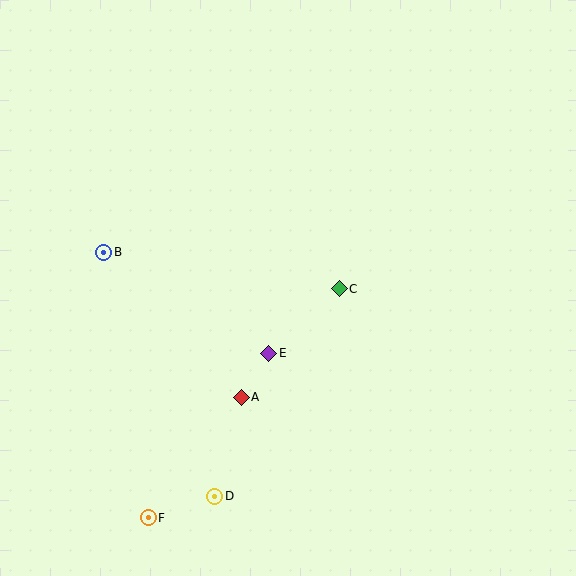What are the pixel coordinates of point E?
Point E is at (269, 353).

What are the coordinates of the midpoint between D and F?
The midpoint between D and F is at (182, 507).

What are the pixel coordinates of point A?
Point A is at (241, 397).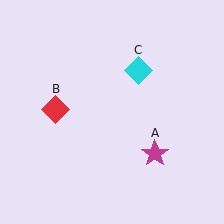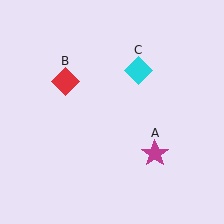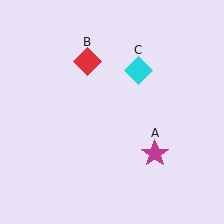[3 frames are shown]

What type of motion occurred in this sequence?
The red diamond (object B) rotated clockwise around the center of the scene.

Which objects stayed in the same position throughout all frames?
Magenta star (object A) and cyan diamond (object C) remained stationary.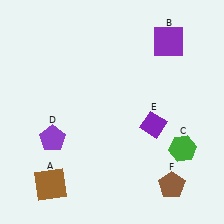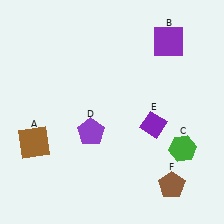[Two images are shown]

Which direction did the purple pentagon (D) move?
The purple pentagon (D) moved right.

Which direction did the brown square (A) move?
The brown square (A) moved up.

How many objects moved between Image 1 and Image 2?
2 objects moved between the two images.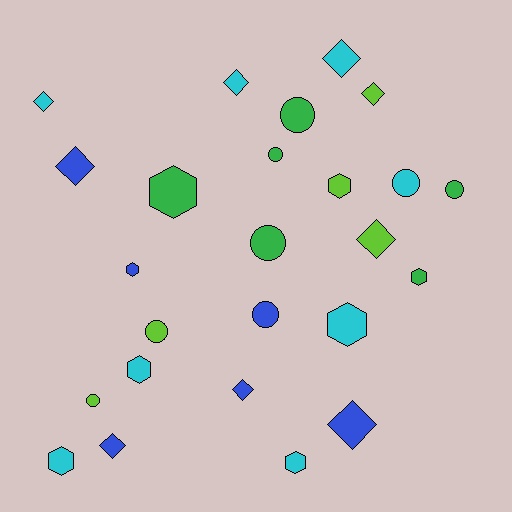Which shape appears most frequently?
Diamond, with 9 objects.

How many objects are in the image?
There are 25 objects.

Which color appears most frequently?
Cyan, with 8 objects.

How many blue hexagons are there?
There is 1 blue hexagon.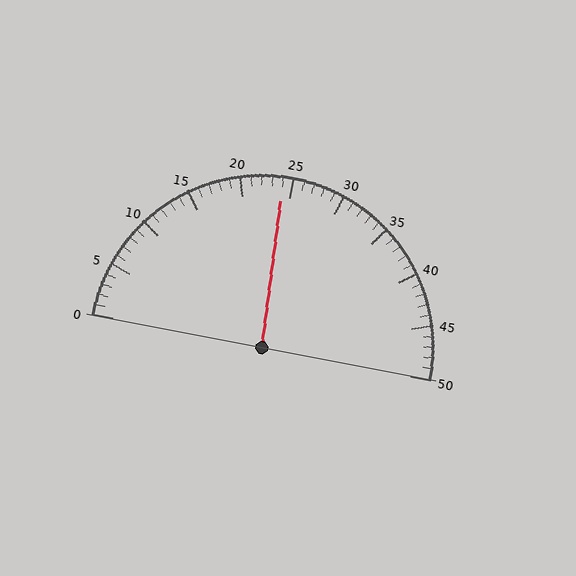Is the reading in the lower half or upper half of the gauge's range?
The reading is in the lower half of the range (0 to 50).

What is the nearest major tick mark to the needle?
The nearest major tick mark is 25.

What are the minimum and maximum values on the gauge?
The gauge ranges from 0 to 50.